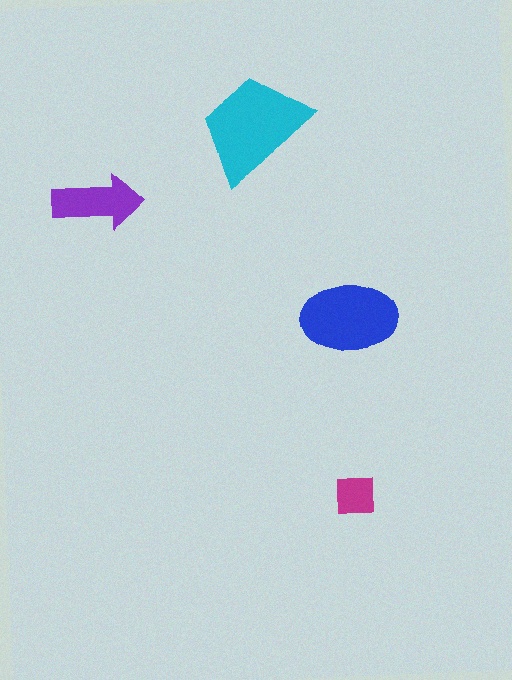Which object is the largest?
The cyan trapezoid.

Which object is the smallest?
The magenta square.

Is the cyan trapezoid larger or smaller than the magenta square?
Larger.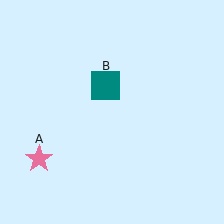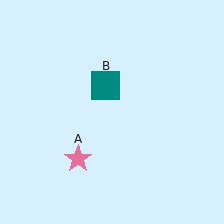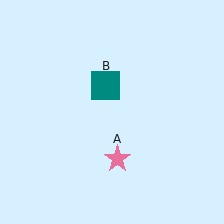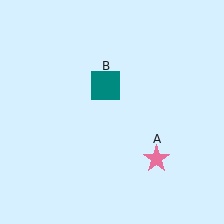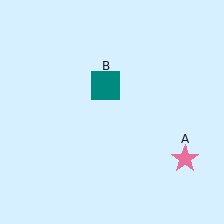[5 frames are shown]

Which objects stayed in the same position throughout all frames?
Teal square (object B) remained stationary.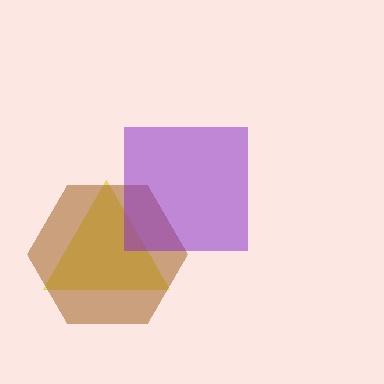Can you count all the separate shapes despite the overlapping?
Yes, there are 3 separate shapes.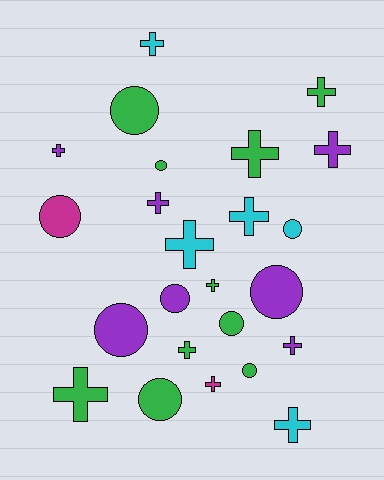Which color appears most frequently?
Green, with 10 objects.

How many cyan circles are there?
There is 1 cyan circle.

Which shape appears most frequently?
Cross, with 14 objects.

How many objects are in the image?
There are 24 objects.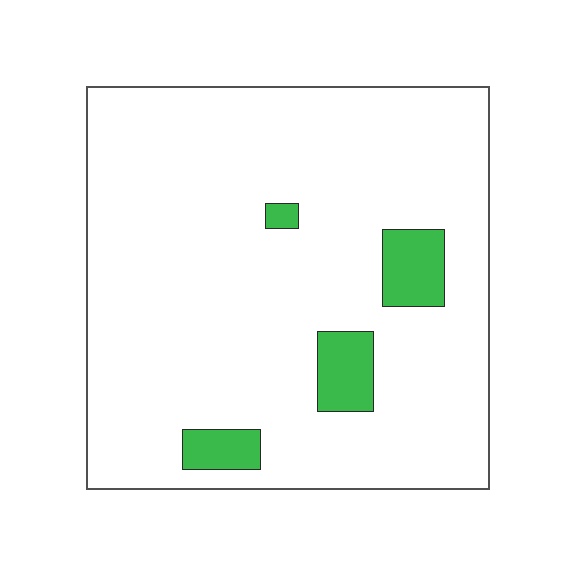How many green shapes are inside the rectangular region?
4.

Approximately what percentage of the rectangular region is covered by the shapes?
Approximately 10%.